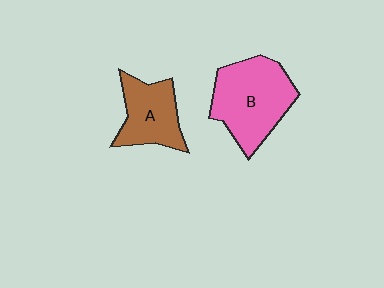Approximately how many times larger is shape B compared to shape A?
Approximately 1.5 times.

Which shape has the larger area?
Shape B (pink).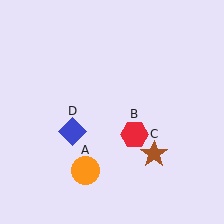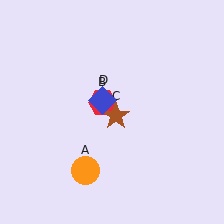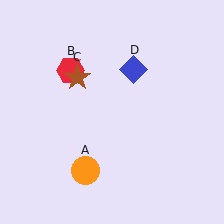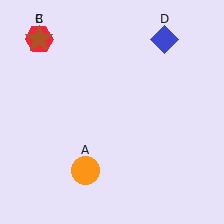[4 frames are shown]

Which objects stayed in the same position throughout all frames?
Orange circle (object A) remained stationary.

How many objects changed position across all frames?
3 objects changed position: red hexagon (object B), brown star (object C), blue diamond (object D).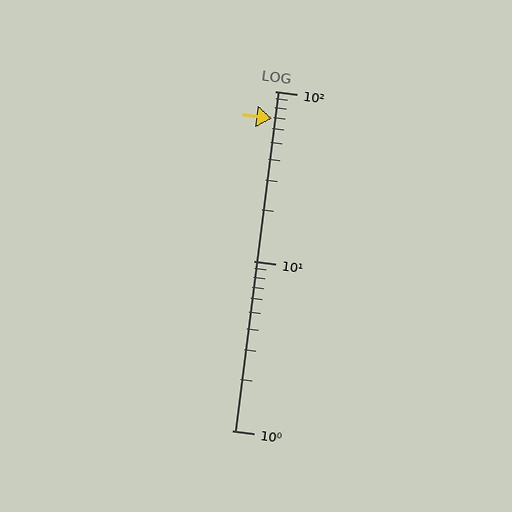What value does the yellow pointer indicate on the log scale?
The pointer indicates approximately 69.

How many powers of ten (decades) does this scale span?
The scale spans 2 decades, from 1 to 100.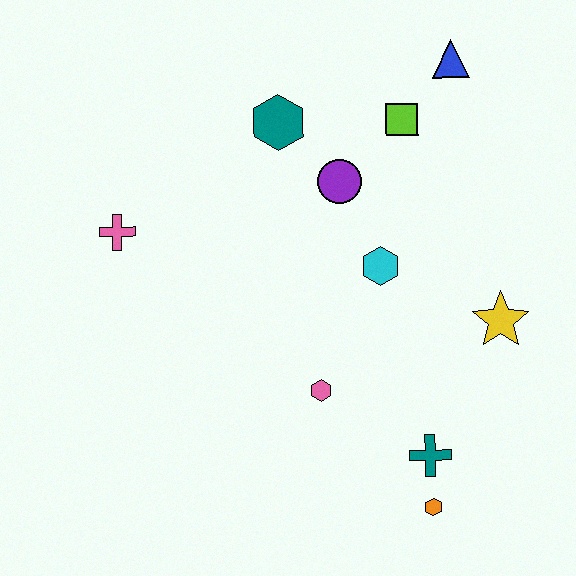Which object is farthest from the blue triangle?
The orange hexagon is farthest from the blue triangle.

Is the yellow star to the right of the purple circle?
Yes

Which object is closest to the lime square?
The blue triangle is closest to the lime square.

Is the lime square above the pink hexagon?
Yes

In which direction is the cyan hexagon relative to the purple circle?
The cyan hexagon is below the purple circle.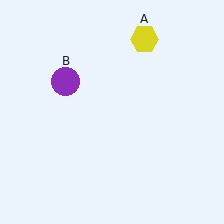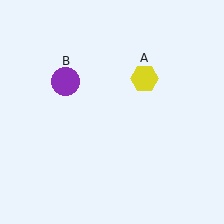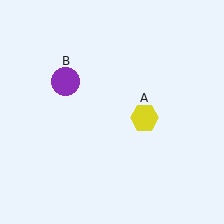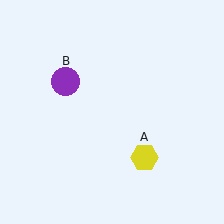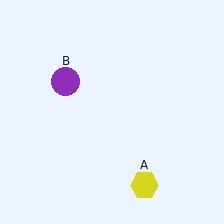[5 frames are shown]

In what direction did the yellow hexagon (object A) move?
The yellow hexagon (object A) moved down.